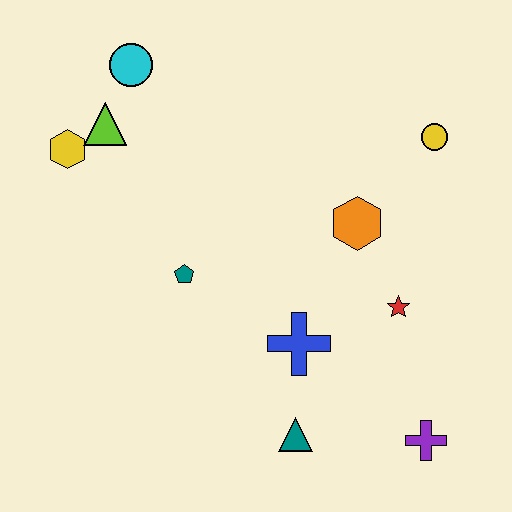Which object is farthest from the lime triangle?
The purple cross is farthest from the lime triangle.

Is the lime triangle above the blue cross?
Yes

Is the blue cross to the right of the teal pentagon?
Yes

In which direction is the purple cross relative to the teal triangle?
The purple cross is to the right of the teal triangle.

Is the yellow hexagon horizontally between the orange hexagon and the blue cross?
No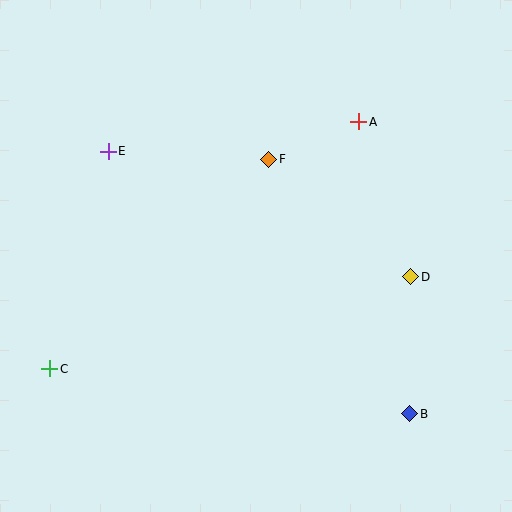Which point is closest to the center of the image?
Point F at (269, 159) is closest to the center.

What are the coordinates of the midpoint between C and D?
The midpoint between C and D is at (230, 323).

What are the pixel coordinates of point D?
Point D is at (411, 277).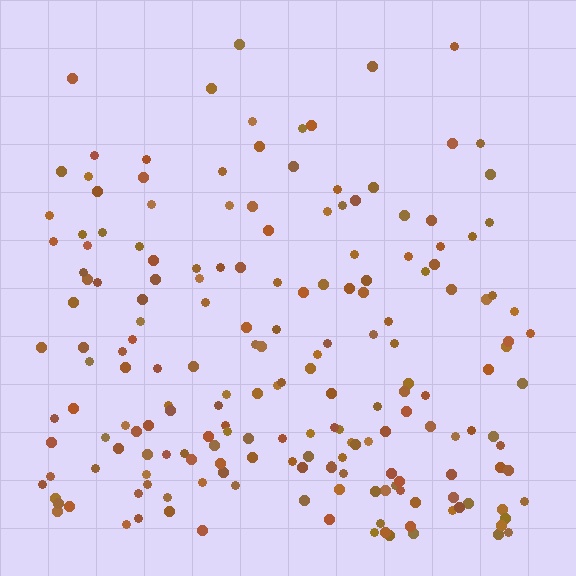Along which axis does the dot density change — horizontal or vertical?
Vertical.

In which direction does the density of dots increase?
From top to bottom, with the bottom side densest.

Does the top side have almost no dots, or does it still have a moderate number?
Still a moderate number, just noticeably fewer than the bottom.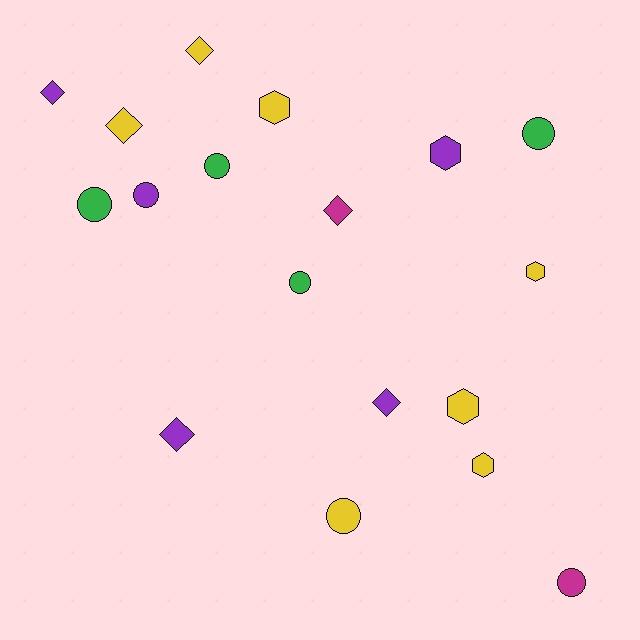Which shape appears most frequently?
Circle, with 7 objects.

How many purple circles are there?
There is 1 purple circle.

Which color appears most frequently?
Yellow, with 7 objects.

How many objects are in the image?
There are 18 objects.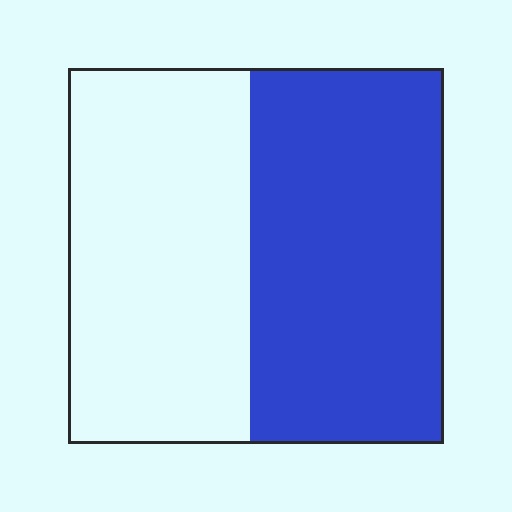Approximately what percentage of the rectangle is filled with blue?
Approximately 50%.